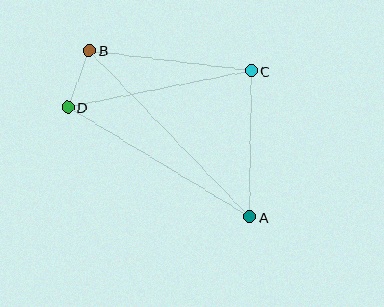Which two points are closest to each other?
Points B and D are closest to each other.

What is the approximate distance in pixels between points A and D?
The distance between A and D is approximately 212 pixels.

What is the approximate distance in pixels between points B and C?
The distance between B and C is approximately 163 pixels.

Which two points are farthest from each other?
Points A and B are farthest from each other.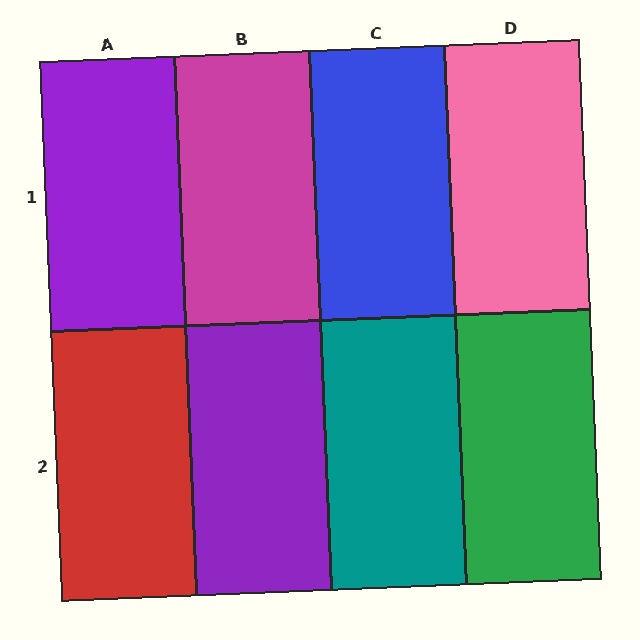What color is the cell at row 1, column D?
Pink.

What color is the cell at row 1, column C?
Blue.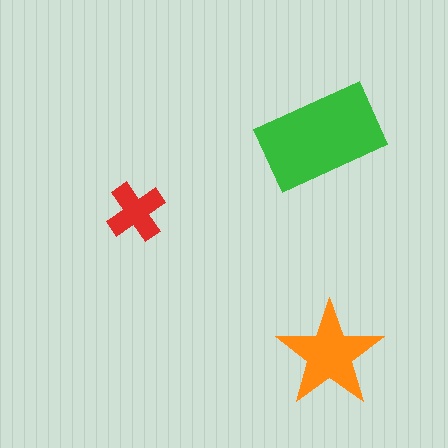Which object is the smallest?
The red cross.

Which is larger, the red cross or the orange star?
The orange star.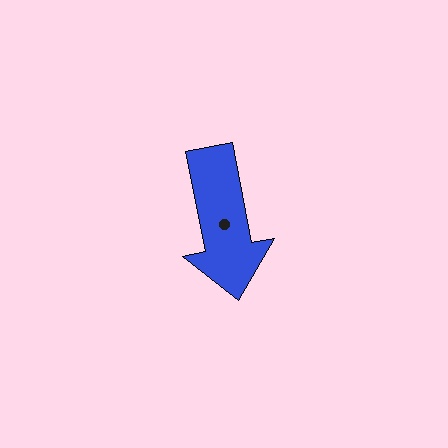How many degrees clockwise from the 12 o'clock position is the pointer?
Approximately 169 degrees.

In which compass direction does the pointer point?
South.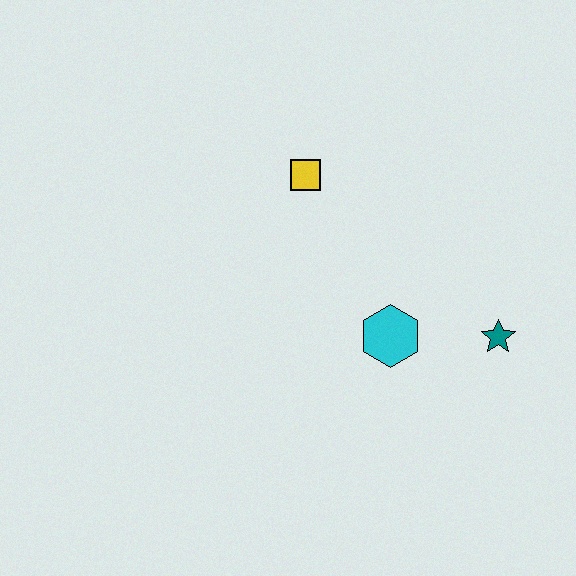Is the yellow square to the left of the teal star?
Yes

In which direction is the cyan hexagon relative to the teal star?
The cyan hexagon is to the left of the teal star.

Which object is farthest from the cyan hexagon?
The yellow square is farthest from the cyan hexagon.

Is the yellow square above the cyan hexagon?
Yes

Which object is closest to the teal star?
The cyan hexagon is closest to the teal star.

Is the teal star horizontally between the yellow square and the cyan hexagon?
No